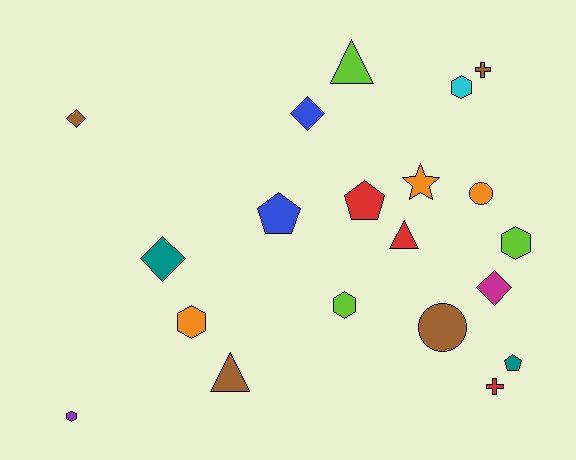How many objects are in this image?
There are 20 objects.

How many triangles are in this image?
There are 3 triangles.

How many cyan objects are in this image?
There is 1 cyan object.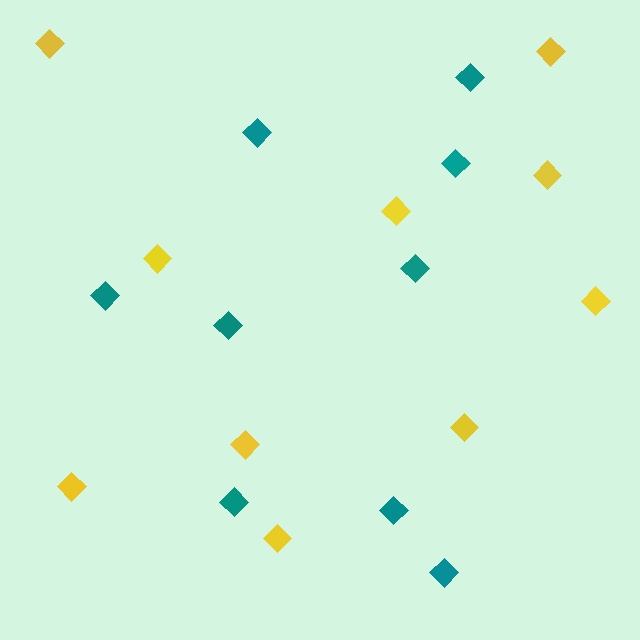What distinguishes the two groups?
There are 2 groups: one group of teal diamonds (9) and one group of yellow diamonds (10).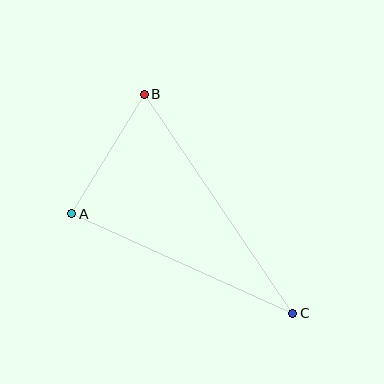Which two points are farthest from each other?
Points B and C are farthest from each other.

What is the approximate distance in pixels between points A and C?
The distance between A and C is approximately 242 pixels.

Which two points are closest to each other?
Points A and B are closest to each other.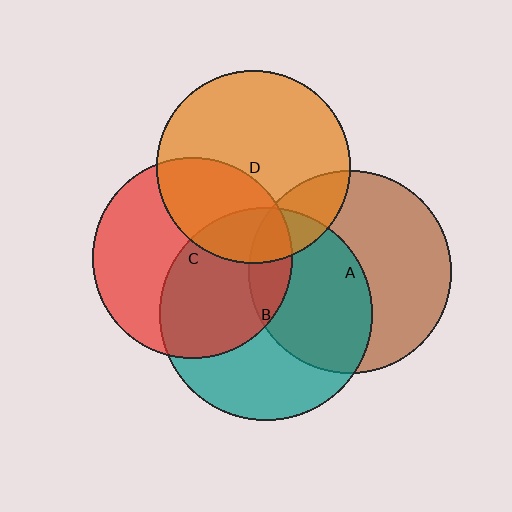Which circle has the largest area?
Circle B (teal).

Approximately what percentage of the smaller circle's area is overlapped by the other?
Approximately 35%.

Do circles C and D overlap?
Yes.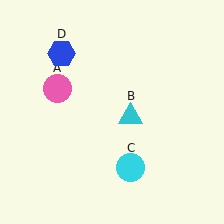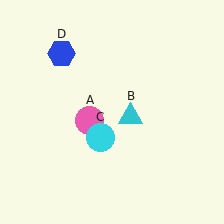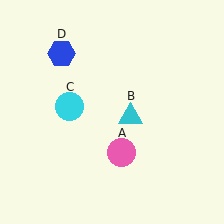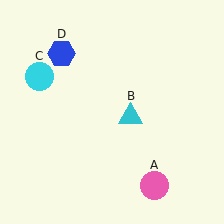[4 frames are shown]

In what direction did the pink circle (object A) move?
The pink circle (object A) moved down and to the right.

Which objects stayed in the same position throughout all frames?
Cyan triangle (object B) and blue hexagon (object D) remained stationary.